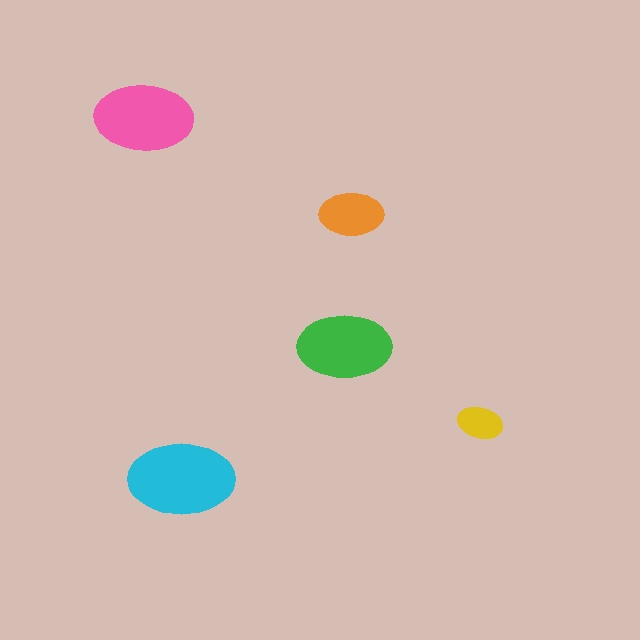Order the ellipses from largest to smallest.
the cyan one, the pink one, the green one, the orange one, the yellow one.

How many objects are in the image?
There are 5 objects in the image.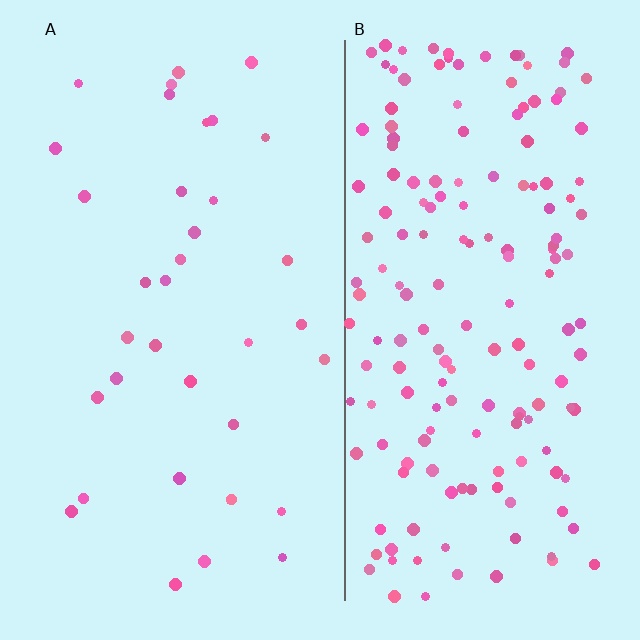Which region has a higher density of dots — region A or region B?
B (the right).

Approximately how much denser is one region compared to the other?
Approximately 4.7× — region B over region A.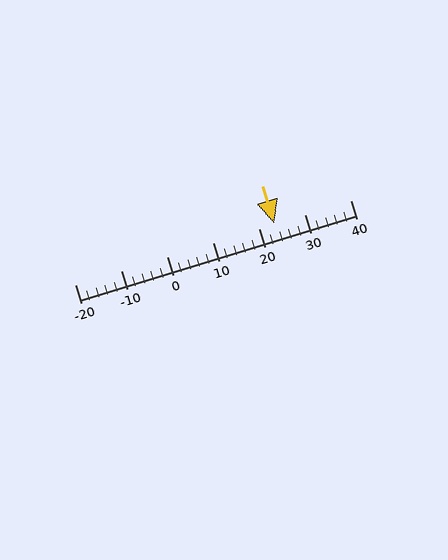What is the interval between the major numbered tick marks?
The major tick marks are spaced 10 units apart.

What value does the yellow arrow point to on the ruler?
The yellow arrow points to approximately 23.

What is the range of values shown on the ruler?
The ruler shows values from -20 to 40.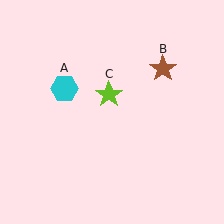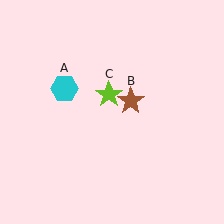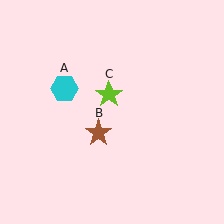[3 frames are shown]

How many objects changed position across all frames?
1 object changed position: brown star (object B).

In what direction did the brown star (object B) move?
The brown star (object B) moved down and to the left.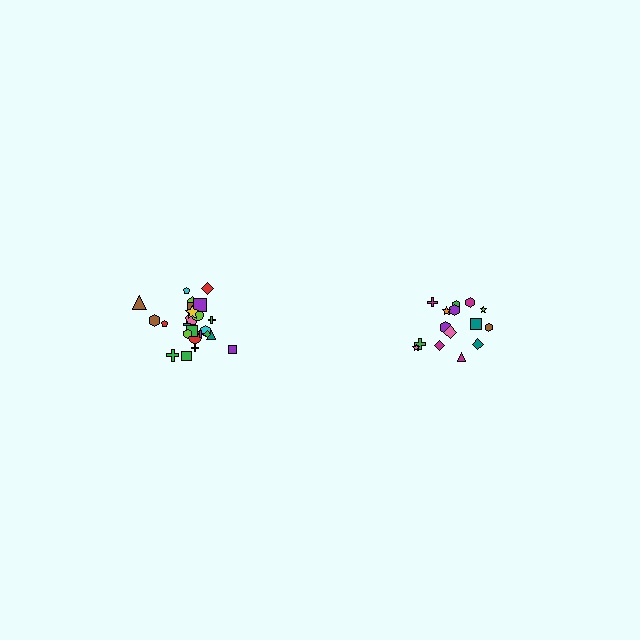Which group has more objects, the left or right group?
The left group.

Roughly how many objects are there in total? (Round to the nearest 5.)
Roughly 40 objects in total.